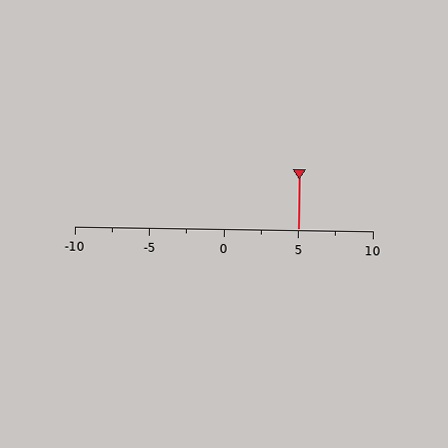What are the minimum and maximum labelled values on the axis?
The axis runs from -10 to 10.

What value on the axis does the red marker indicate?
The marker indicates approximately 5.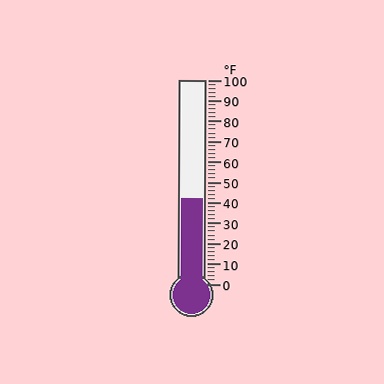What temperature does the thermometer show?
The thermometer shows approximately 42°F.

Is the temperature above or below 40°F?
The temperature is above 40°F.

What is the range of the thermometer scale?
The thermometer scale ranges from 0°F to 100°F.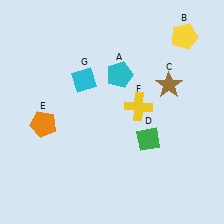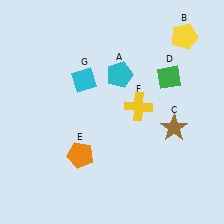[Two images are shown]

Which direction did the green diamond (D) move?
The green diamond (D) moved up.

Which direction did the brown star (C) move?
The brown star (C) moved down.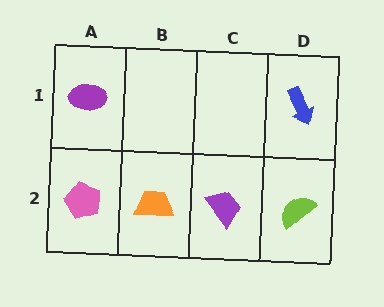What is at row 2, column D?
A lime semicircle.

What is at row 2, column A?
A pink pentagon.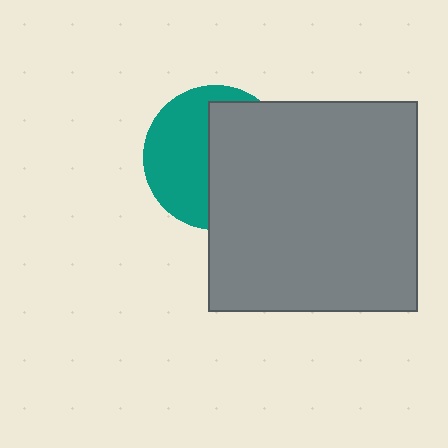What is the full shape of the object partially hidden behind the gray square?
The partially hidden object is a teal circle.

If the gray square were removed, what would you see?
You would see the complete teal circle.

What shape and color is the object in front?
The object in front is a gray square.